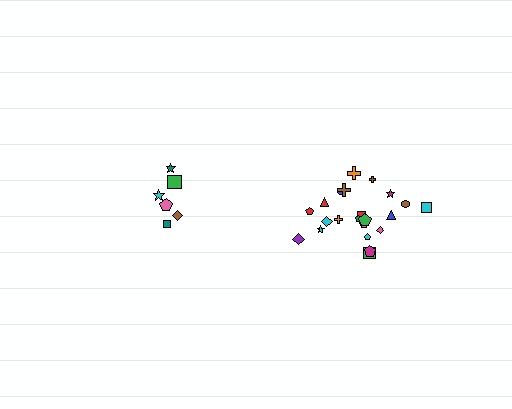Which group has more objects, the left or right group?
The right group.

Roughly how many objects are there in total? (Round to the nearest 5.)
Roughly 30 objects in total.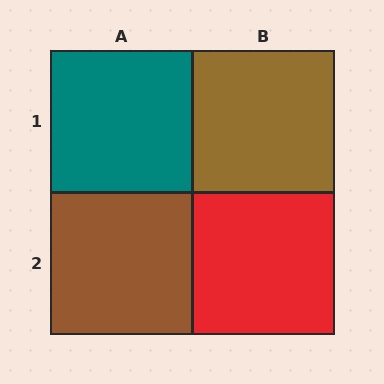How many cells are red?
1 cell is red.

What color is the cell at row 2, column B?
Red.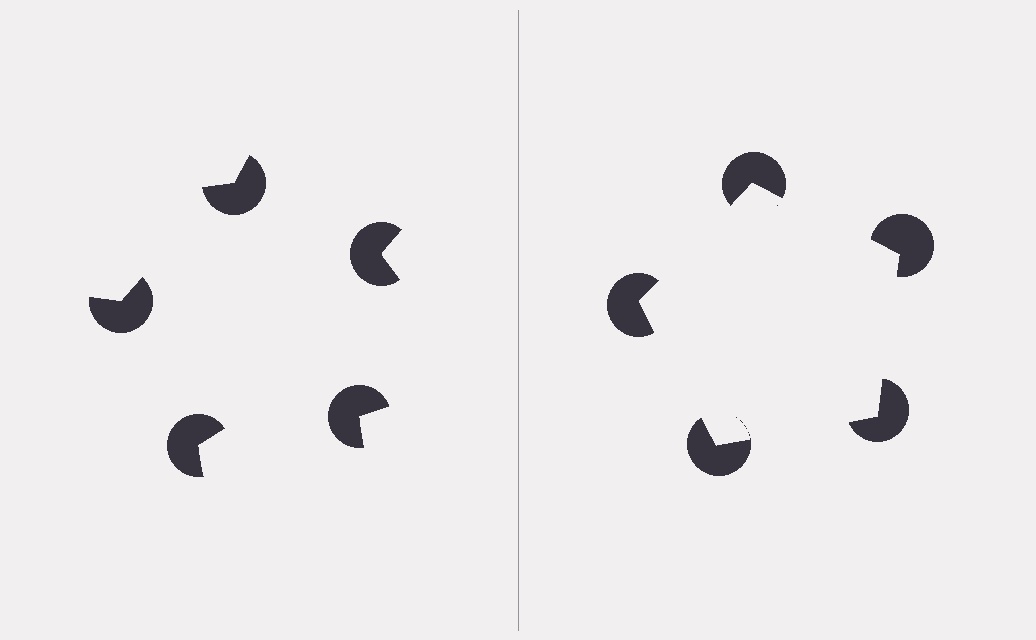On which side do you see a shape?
An illusory pentagon appears on the right side. On the left side the wedge cuts are rotated, so no coherent shape forms.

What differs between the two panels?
The pac-man discs are positioned identically on both sides; only the wedge orientations differ. On the right they align to a pentagon; on the left they are misaligned.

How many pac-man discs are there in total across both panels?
10 — 5 on each side.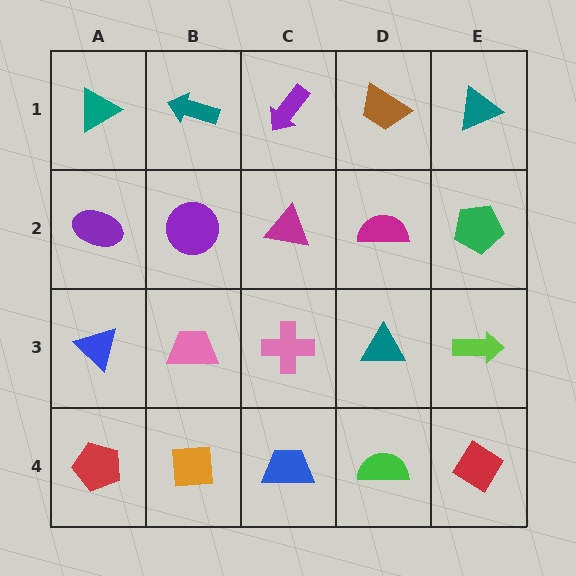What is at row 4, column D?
A green semicircle.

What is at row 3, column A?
A blue triangle.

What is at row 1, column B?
A teal arrow.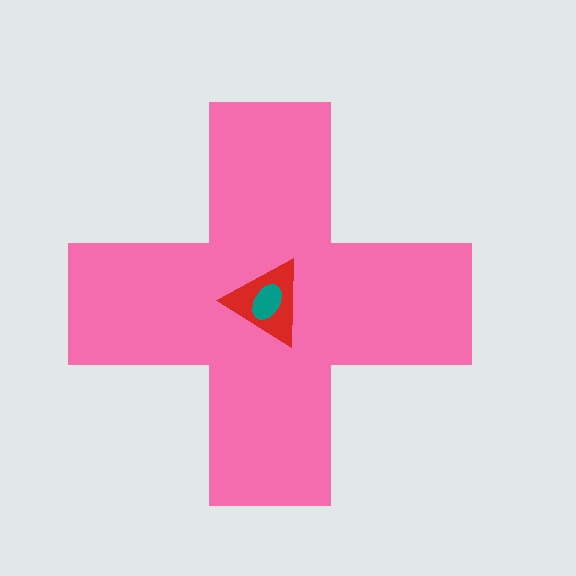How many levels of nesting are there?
3.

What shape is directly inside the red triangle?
The teal ellipse.